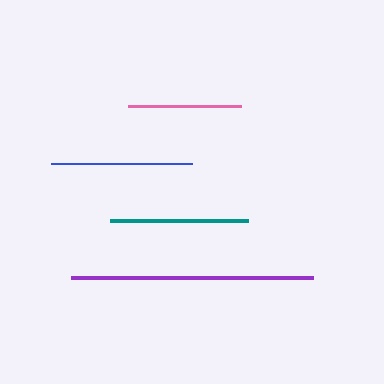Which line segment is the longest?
The purple line is the longest at approximately 242 pixels.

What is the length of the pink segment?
The pink segment is approximately 114 pixels long.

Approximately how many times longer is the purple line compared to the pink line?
The purple line is approximately 2.1 times the length of the pink line.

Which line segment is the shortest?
The pink line is the shortest at approximately 114 pixels.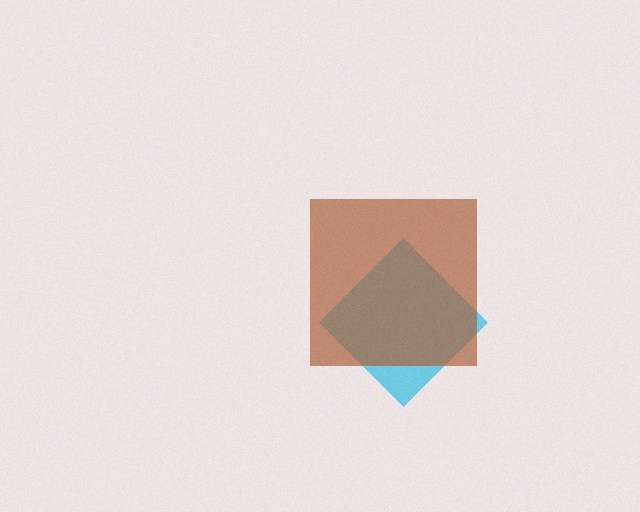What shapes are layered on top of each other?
The layered shapes are: a cyan diamond, a brown square.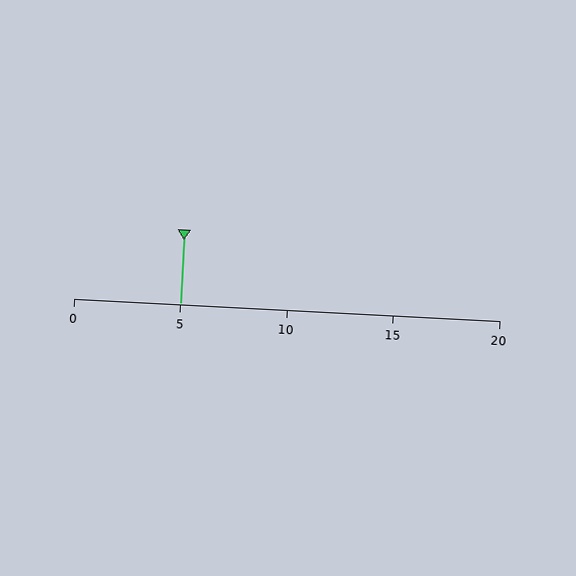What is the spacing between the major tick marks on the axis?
The major ticks are spaced 5 apart.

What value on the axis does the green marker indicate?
The marker indicates approximately 5.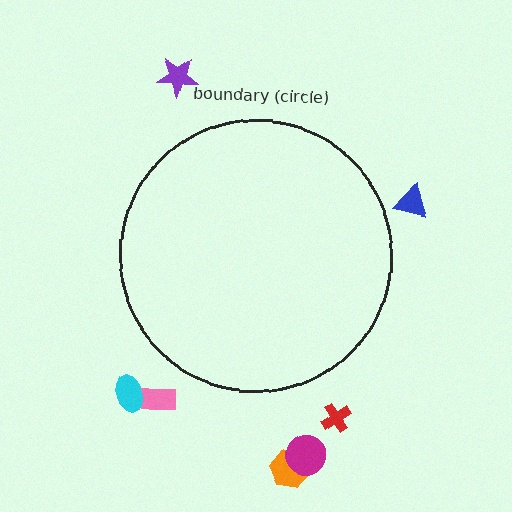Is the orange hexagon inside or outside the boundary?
Outside.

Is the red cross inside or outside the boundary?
Outside.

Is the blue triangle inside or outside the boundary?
Outside.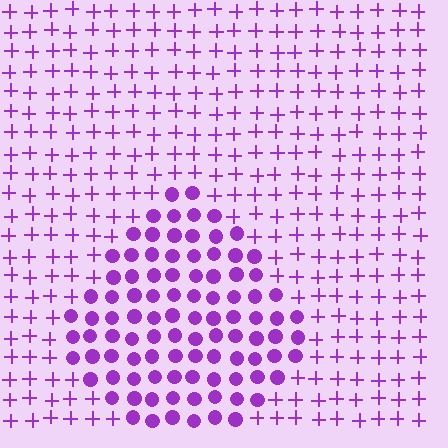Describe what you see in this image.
The image is filled with small purple elements arranged in a uniform grid. A diamond-shaped region contains circles, while the surrounding area contains plus signs. The boundary is defined purely by the change in element shape.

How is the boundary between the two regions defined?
The boundary is defined by a change in element shape: circles inside vs. plus signs outside. All elements share the same color and spacing.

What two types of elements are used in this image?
The image uses circles inside the diamond region and plus signs outside it.